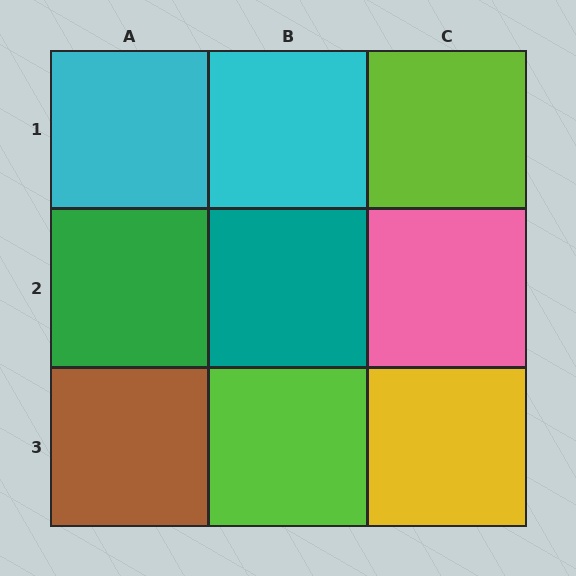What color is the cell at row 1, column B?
Cyan.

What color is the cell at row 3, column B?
Lime.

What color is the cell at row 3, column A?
Brown.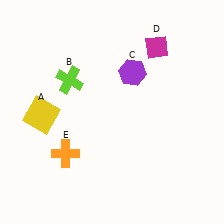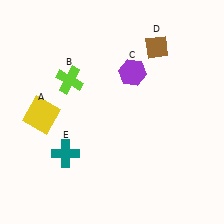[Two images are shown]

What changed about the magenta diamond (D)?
In Image 1, D is magenta. In Image 2, it changed to brown.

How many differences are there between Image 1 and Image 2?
There are 2 differences between the two images.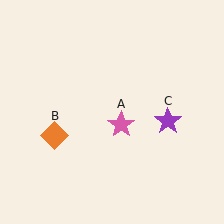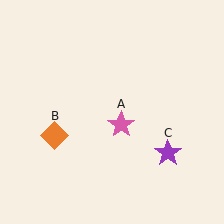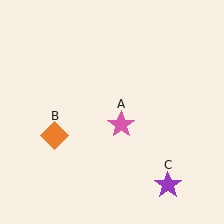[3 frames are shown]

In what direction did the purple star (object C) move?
The purple star (object C) moved down.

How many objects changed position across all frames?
1 object changed position: purple star (object C).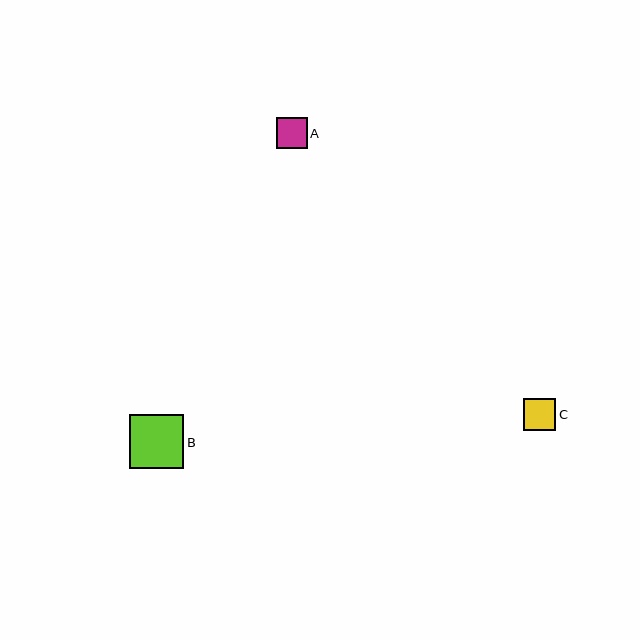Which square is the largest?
Square B is the largest with a size of approximately 54 pixels.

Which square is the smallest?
Square A is the smallest with a size of approximately 30 pixels.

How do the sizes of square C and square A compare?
Square C and square A are approximately the same size.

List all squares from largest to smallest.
From largest to smallest: B, C, A.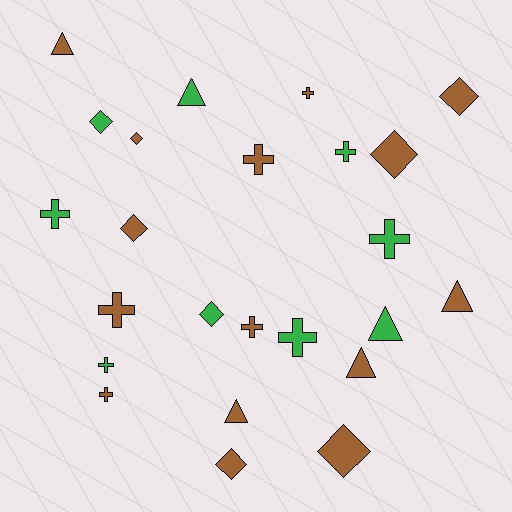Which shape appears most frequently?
Cross, with 10 objects.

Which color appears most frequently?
Brown, with 15 objects.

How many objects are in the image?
There are 24 objects.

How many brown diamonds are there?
There are 6 brown diamonds.